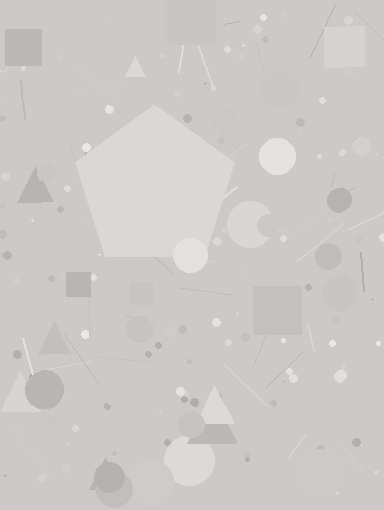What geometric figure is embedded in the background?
A pentagon is embedded in the background.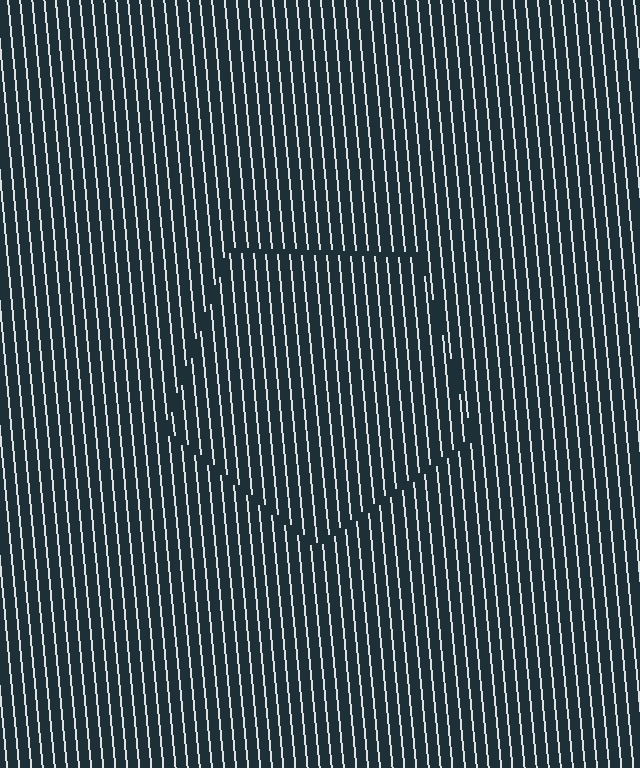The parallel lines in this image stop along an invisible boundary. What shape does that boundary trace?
An illusory pentagon. The interior of the shape contains the same grating, shifted by half a period — the contour is defined by the phase discontinuity where line-ends from the inner and outer gratings abut.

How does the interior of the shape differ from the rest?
The interior of the shape contains the same grating, shifted by half a period — the contour is defined by the phase discontinuity where line-ends from the inner and outer gratings abut.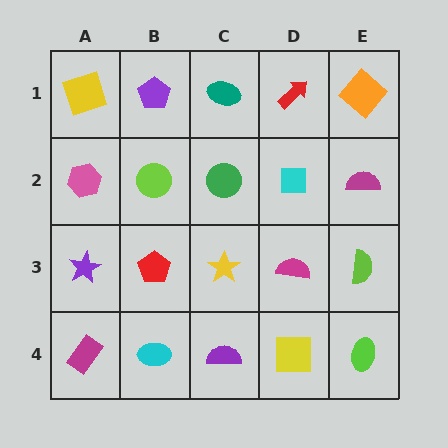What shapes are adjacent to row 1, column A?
A pink hexagon (row 2, column A), a purple pentagon (row 1, column B).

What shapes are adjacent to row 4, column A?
A purple star (row 3, column A), a cyan ellipse (row 4, column B).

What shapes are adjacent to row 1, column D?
A cyan square (row 2, column D), a teal ellipse (row 1, column C), an orange diamond (row 1, column E).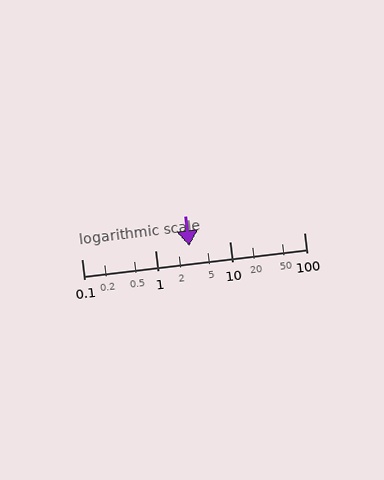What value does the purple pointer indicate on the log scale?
The pointer indicates approximately 2.8.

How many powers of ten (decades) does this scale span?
The scale spans 3 decades, from 0.1 to 100.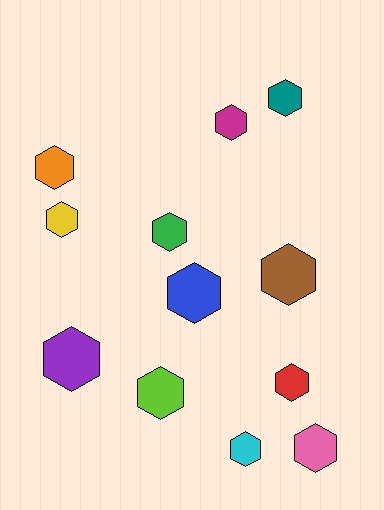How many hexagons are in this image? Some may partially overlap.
There are 12 hexagons.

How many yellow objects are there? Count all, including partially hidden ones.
There is 1 yellow object.